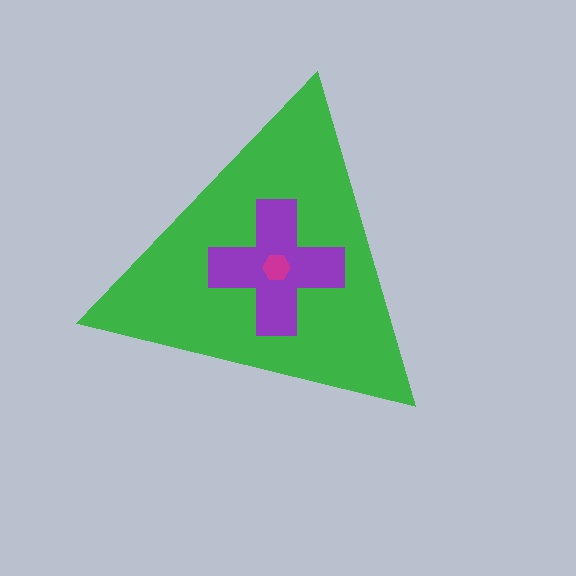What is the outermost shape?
The green triangle.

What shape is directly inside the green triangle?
The purple cross.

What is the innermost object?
The magenta hexagon.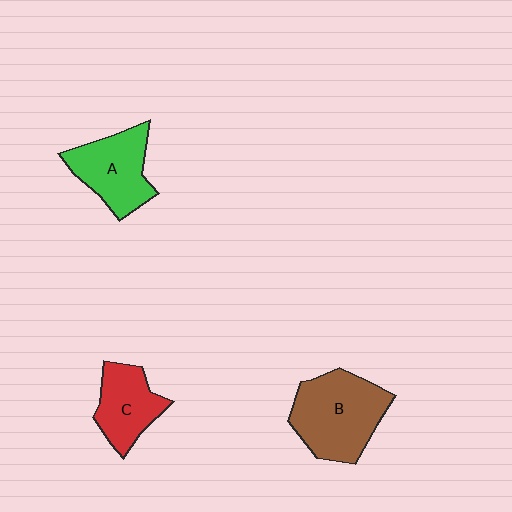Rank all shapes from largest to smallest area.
From largest to smallest: B (brown), A (green), C (red).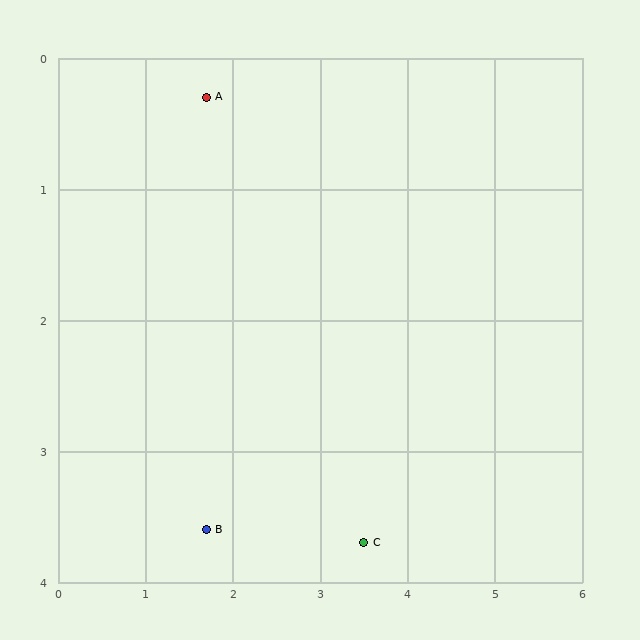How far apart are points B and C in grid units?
Points B and C are about 1.8 grid units apart.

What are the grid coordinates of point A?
Point A is at approximately (1.7, 0.3).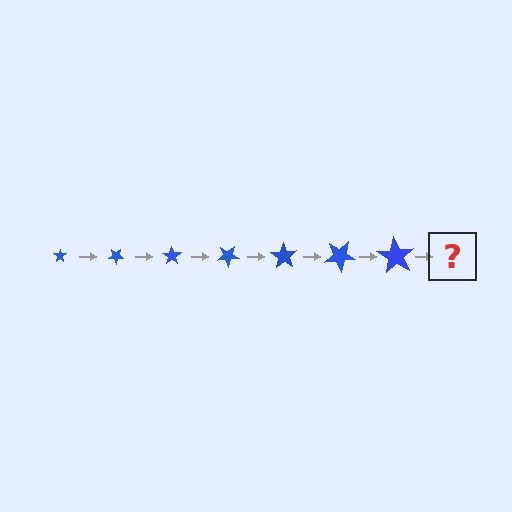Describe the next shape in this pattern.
It should be a star, larger than the previous one and rotated 245 degrees from the start.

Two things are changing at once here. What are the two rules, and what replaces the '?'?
The two rules are that the star grows larger each step and it rotates 35 degrees each step. The '?' should be a star, larger than the previous one and rotated 245 degrees from the start.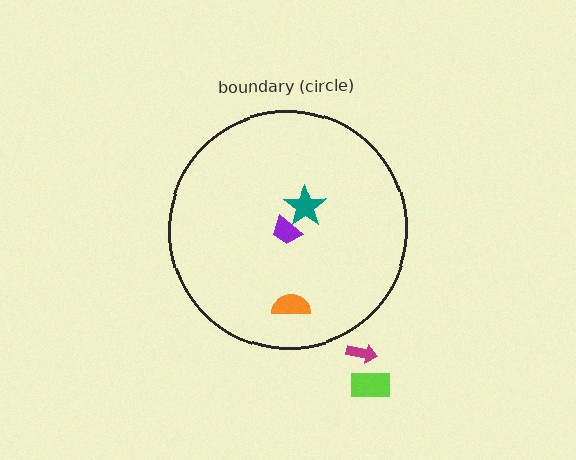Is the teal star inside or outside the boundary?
Inside.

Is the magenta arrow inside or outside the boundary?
Outside.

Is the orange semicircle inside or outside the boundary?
Inside.